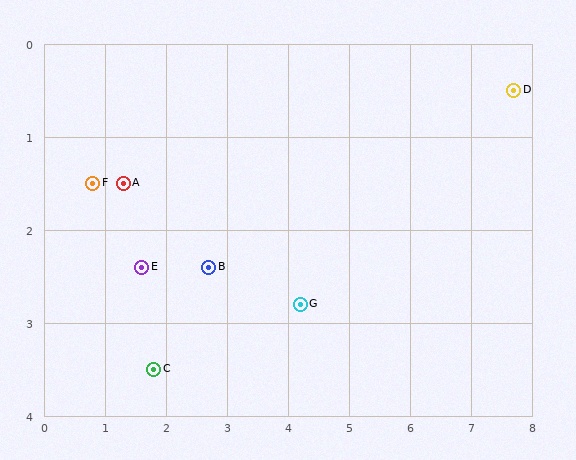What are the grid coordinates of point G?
Point G is at approximately (4.2, 2.8).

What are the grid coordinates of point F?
Point F is at approximately (0.8, 1.5).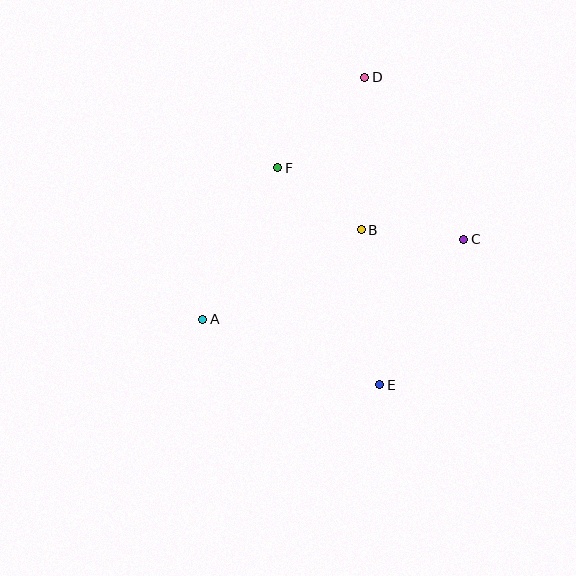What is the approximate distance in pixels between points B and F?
The distance between B and F is approximately 104 pixels.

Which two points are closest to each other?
Points B and C are closest to each other.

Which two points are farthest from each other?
Points D and E are farthest from each other.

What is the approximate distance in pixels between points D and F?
The distance between D and F is approximately 125 pixels.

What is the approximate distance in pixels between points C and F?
The distance between C and F is approximately 199 pixels.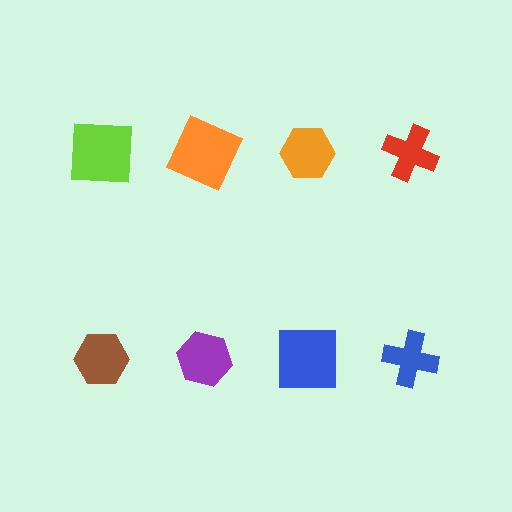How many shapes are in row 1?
4 shapes.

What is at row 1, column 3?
An orange hexagon.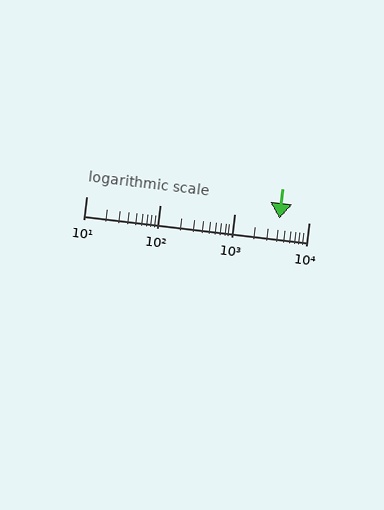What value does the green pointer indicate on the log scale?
The pointer indicates approximately 4000.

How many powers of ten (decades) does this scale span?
The scale spans 3 decades, from 10 to 10000.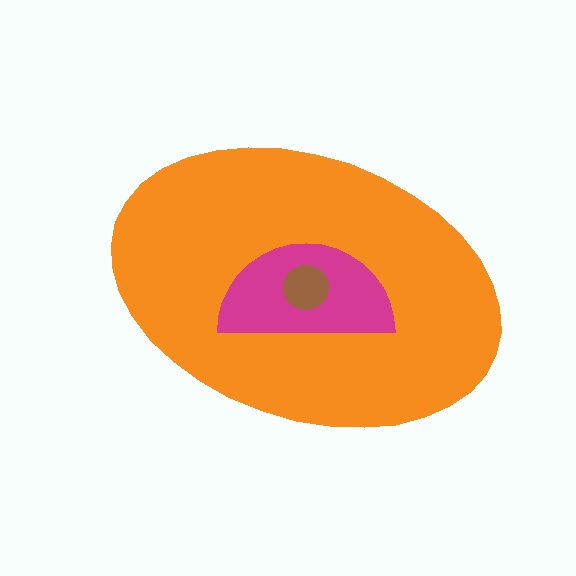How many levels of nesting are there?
3.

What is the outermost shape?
The orange ellipse.